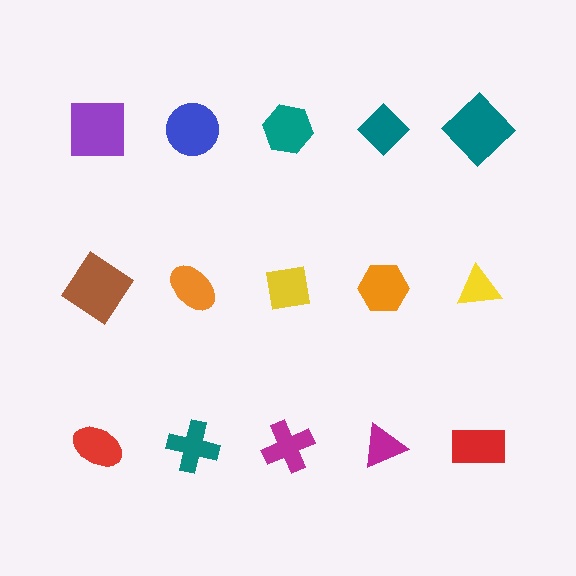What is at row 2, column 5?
A yellow triangle.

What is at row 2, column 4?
An orange hexagon.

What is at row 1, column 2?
A blue circle.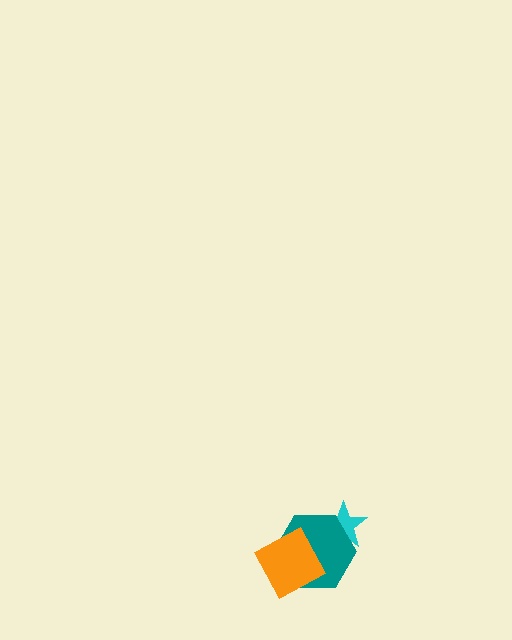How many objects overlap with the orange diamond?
1 object overlaps with the orange diamond.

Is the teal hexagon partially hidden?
Yes, it is partially covered by another shape.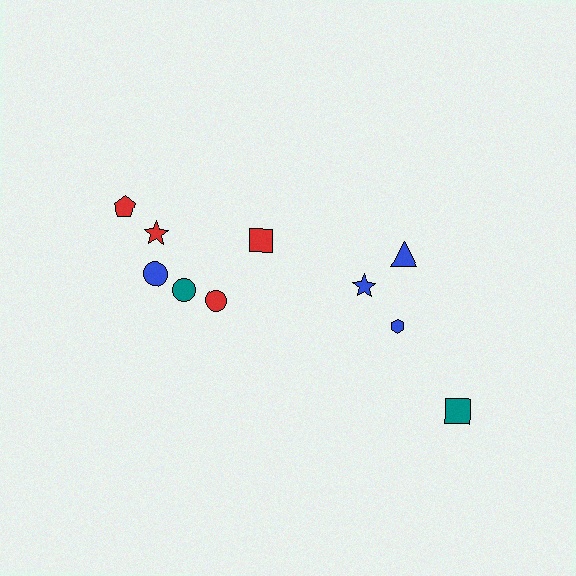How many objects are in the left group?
There are 6 objects.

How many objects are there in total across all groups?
There are 10 objects.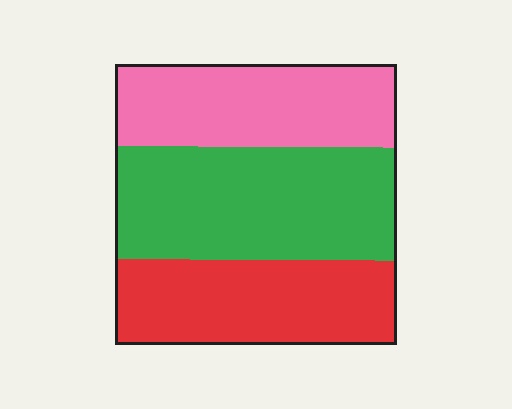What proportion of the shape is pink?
Pink takes up about one third (1/3) of the shape.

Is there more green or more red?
Green.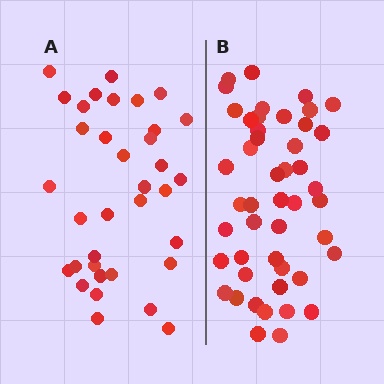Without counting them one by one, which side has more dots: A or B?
Region B (the right region) has more dots.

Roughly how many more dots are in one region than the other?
Region B has roughly 12 or so more dots than region A.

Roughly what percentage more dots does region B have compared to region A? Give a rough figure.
About 35% more.